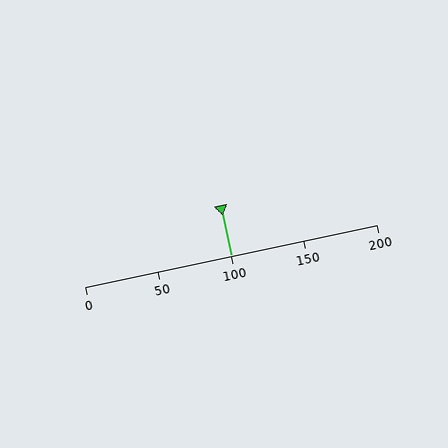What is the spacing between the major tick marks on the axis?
The major ticks are spaced 50 apart.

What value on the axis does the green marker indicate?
The marker indicates approximately 100.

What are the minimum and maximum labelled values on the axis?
The axis runs from 0 to 200.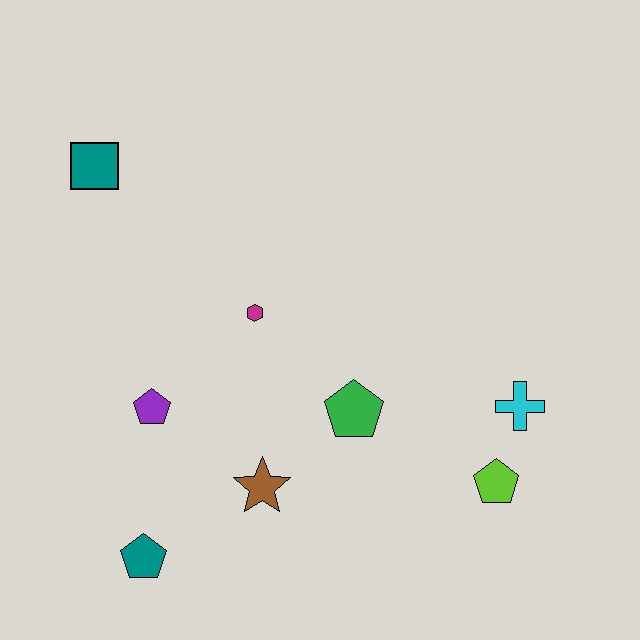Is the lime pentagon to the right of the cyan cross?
No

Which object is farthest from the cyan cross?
The teal square is farthest from the cyan cross.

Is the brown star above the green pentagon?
No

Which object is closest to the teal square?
The magenta hexagon is closest to the teal square.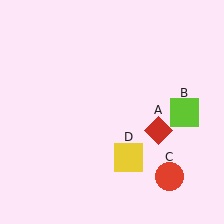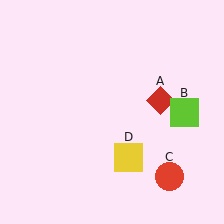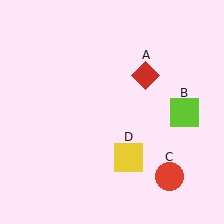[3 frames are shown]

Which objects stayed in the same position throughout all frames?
Lime square (object B) and red circle (object C) and yellow square (object D) remained stationary.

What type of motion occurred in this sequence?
The red diamond (object A) rotated counterclockwise around the center of the scene.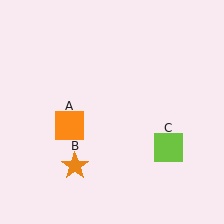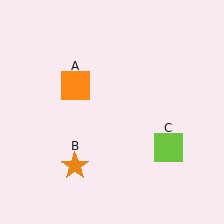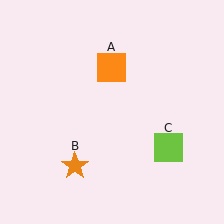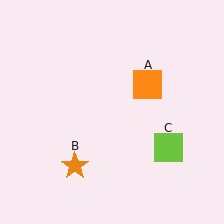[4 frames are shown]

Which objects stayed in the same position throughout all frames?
Orange star (object B) and lime square (object C) remained stationary.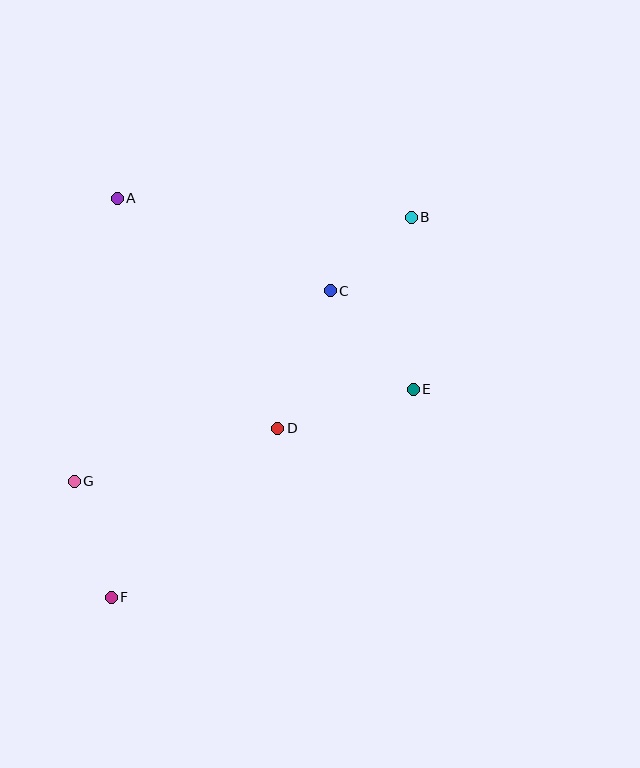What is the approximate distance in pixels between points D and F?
The distance between D and F is approximately 237 pixels.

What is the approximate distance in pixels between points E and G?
The distance between E and G is approximately 351 pixels.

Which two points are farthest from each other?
Points B and F are farthest from each other.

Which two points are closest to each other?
Points B and C are closest to each other.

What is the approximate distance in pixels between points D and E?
The distance between D and E is approximately 141 pixels.